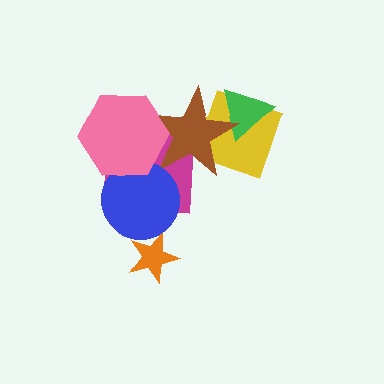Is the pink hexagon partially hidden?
No, no other shape covers it.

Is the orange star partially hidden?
Yes, it is partially covered by another shape.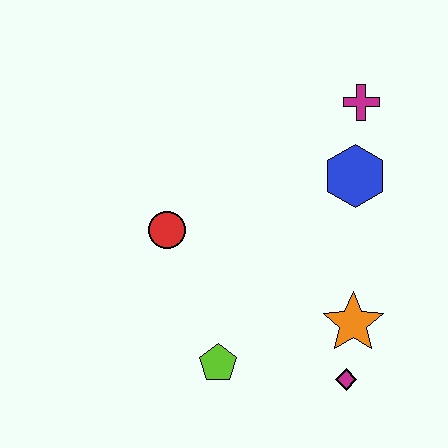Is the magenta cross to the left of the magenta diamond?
No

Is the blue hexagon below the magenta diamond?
No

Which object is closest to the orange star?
The magenta diamond is closest to the orange star.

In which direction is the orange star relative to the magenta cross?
The orange star is below the magenta cross.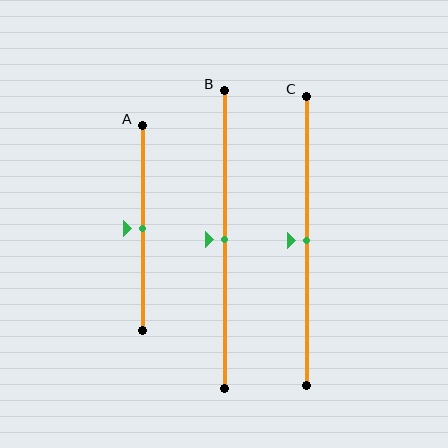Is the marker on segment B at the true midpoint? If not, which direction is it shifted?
Yes, the marker on segment B is at the true midpoint.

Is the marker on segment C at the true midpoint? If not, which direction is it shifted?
Yes, the marker on segment C is at the true midpoint.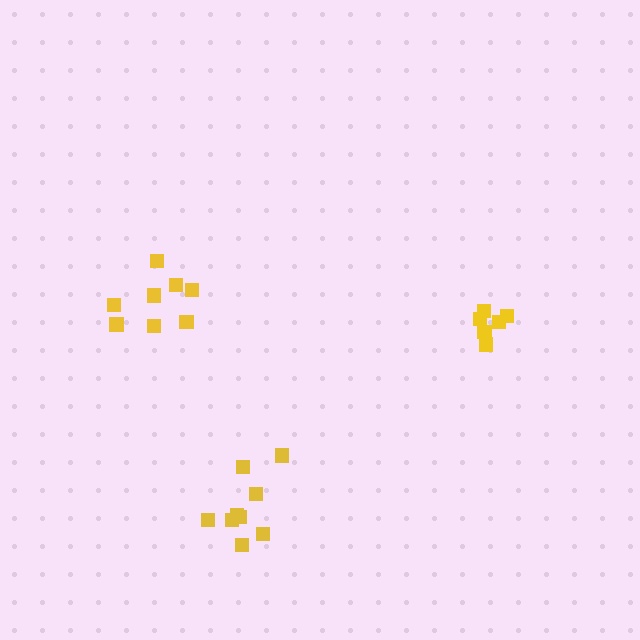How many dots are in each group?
Group 1: 6 dots, Group 2: 8 dots, Group 3: 9 dots (23 total).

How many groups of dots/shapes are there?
There are 3 groups.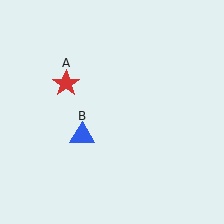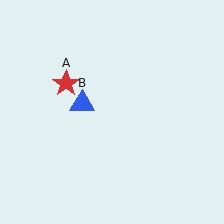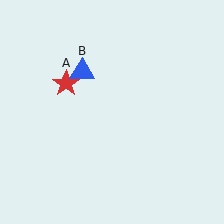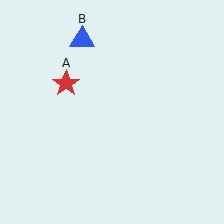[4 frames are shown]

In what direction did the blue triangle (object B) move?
The blue triangle (object B) moved up.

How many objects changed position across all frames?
1 object changed position: blue triangle (object B).